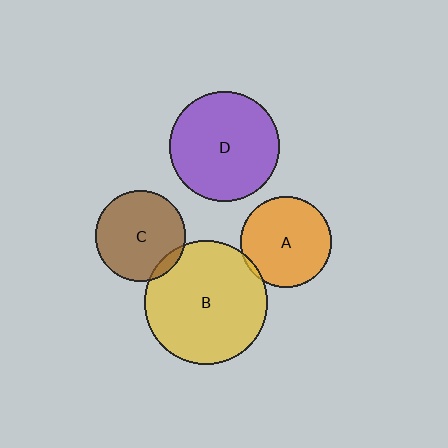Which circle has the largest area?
Circle B (yellow).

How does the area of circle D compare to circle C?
Approximately 1.5 times.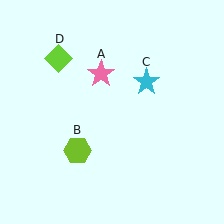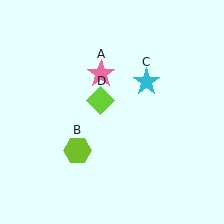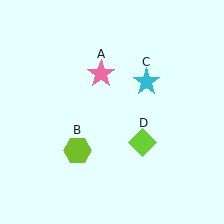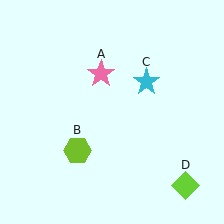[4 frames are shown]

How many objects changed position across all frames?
1 object changed position: lime diamond (object D).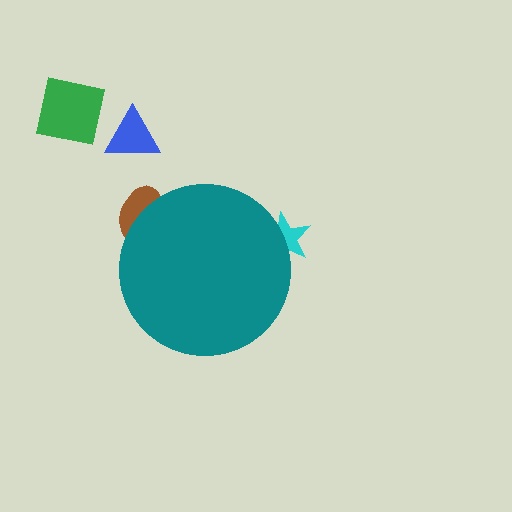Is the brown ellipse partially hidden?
Yes, the brown ellipse is partially hidden behind the teal circle.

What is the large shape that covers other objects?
A teal circle.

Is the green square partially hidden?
No, the green square is fully visible.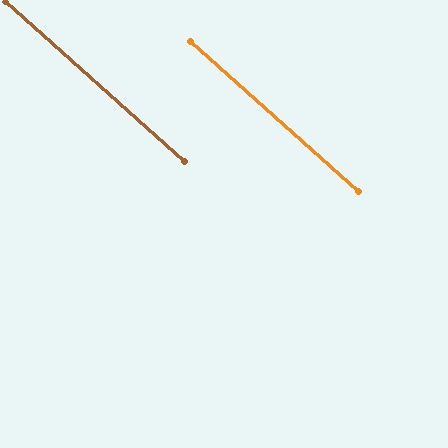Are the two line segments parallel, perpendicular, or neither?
Parallel — their directions differ by only 0.0°.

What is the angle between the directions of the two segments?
Approximately 0 degrees.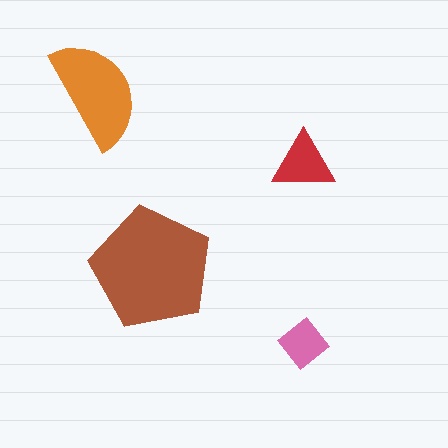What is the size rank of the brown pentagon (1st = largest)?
1st.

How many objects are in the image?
There are 4 objects in the image.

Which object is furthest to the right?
The red triangle is rightmost.